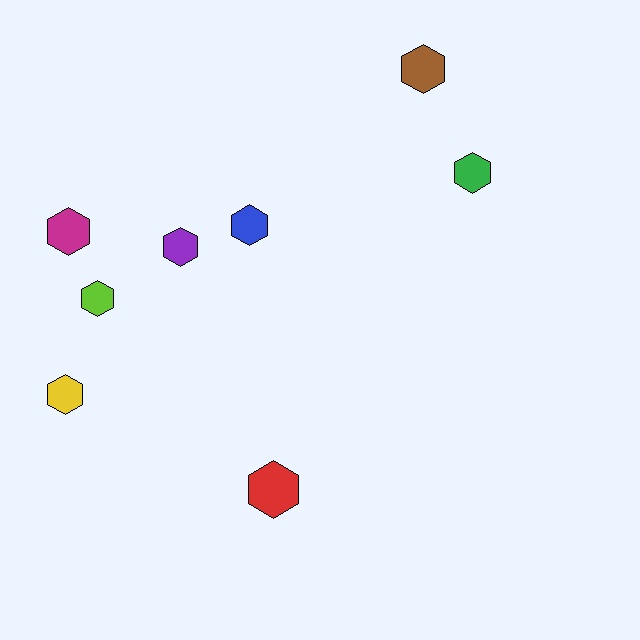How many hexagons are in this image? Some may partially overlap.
There are 8 hexagons.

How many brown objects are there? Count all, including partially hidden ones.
There is 1 brown object.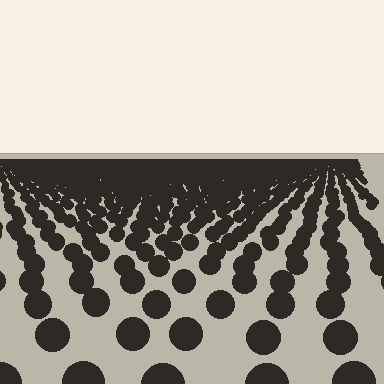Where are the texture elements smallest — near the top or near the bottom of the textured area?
Near the top.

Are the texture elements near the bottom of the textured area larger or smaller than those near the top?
Larger. Near the bottom, elements are closer to the viewer and appear at a bigger on-screen size.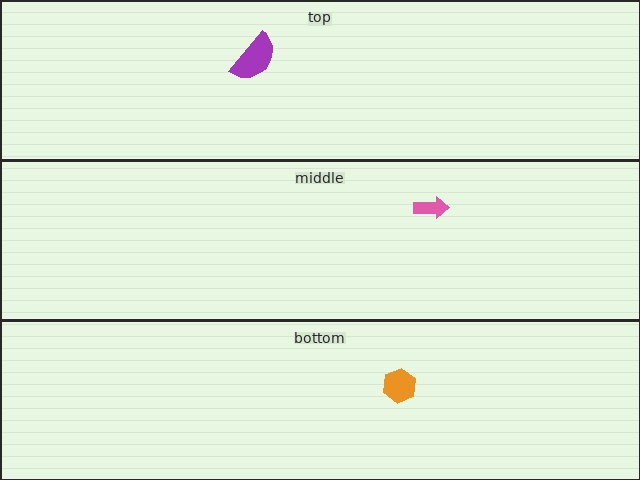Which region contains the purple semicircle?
The top region.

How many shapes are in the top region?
1.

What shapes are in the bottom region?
The orange hexagon.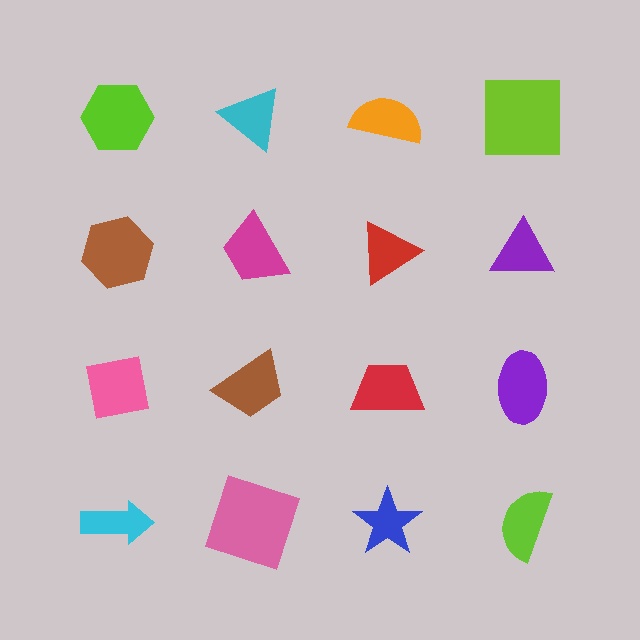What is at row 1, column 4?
A lime square.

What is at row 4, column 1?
A cyan arrow.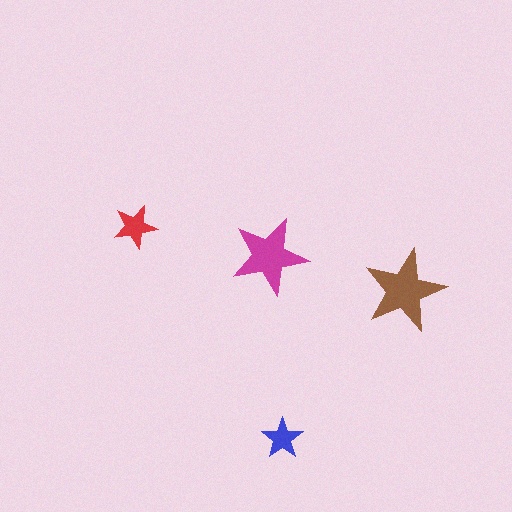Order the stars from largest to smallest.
the brown one, the magenta one, the red one, the blue one.